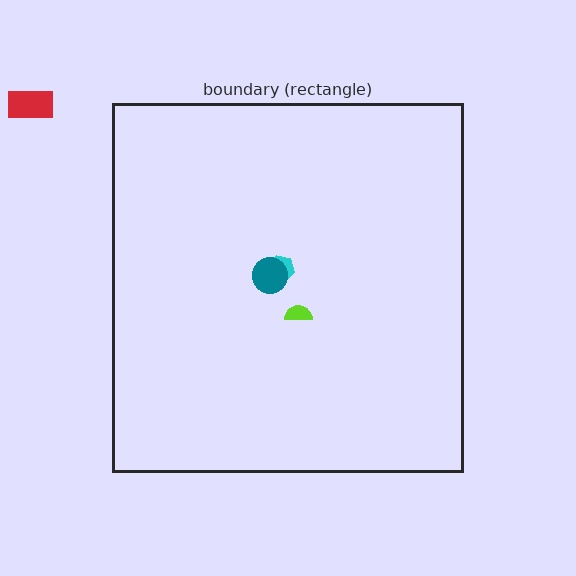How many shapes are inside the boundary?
3 inside, 1 outside.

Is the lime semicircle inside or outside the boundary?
Inside.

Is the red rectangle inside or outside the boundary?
Outside.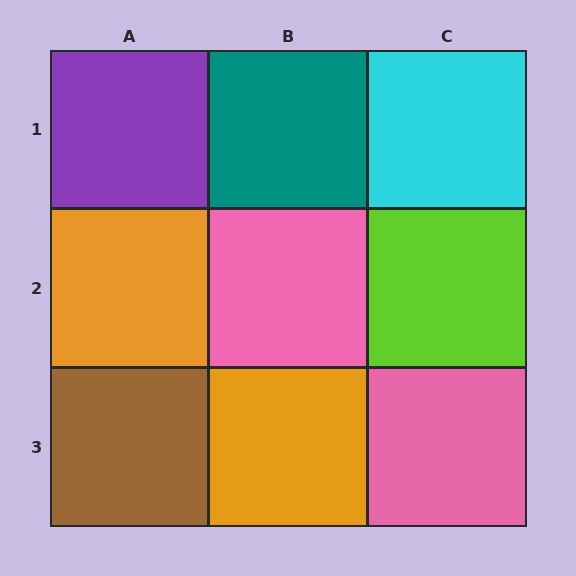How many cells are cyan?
1 cell is cyan.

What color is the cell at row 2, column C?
Lime.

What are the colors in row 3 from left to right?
Brown, orange, pink.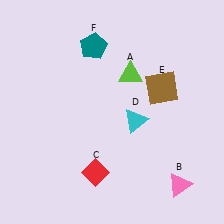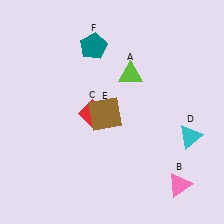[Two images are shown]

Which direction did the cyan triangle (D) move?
The cyan triangle (D) moved right.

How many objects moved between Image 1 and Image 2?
3 objects moved between the two images.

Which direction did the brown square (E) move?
The brown square (E) moved left.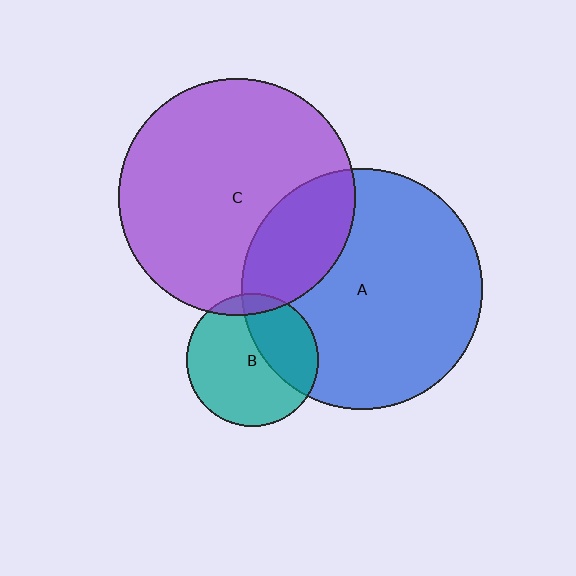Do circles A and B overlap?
Yes.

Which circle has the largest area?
Circle A (blue).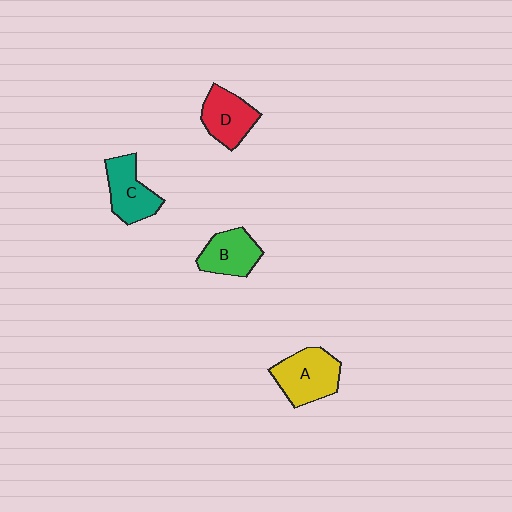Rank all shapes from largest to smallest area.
From largest to smallest: A (yellow), C (teal), D (red), B (green).